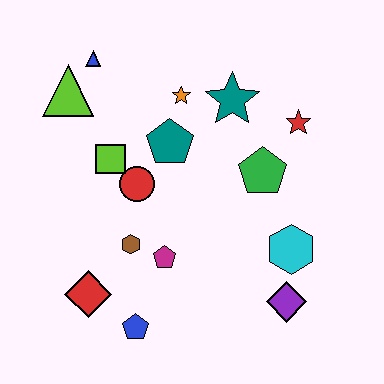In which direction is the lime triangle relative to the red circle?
The lime triangle is above the red circle.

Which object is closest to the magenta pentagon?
The brown hexagon is closest to the magenta pentagon.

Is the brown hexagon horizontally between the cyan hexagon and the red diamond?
Yes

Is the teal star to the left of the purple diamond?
Yes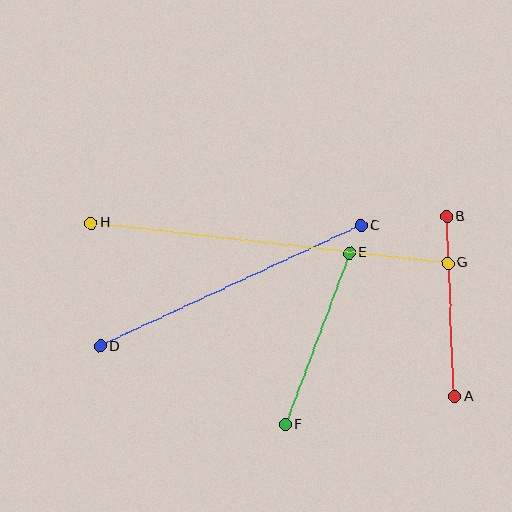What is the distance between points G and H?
The distance is approximately 359 pixels.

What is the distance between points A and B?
The distance is approximately 180 pixels.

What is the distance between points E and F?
The distance is approximately 183 pixels.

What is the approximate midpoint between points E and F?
The midpoint is at approximately (317, 339) pixels.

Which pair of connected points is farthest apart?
Points G and H are farthest apart.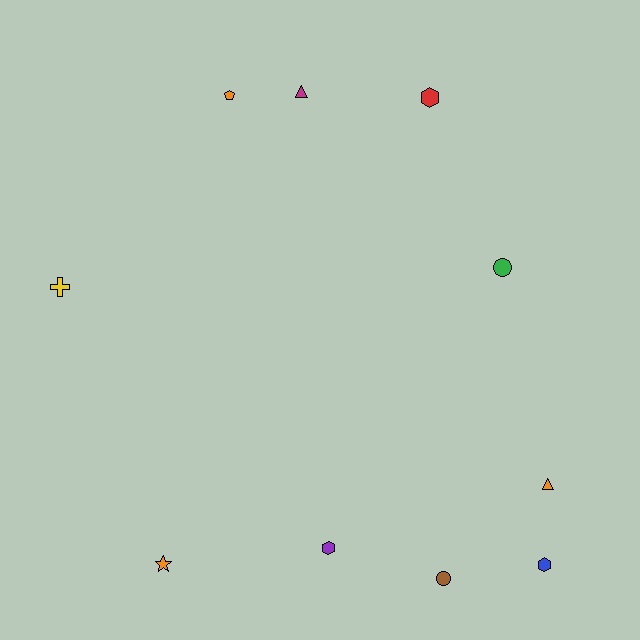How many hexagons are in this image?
There are 3 hexagons.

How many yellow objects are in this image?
There is 1 yellow object.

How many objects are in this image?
There are 10 objects.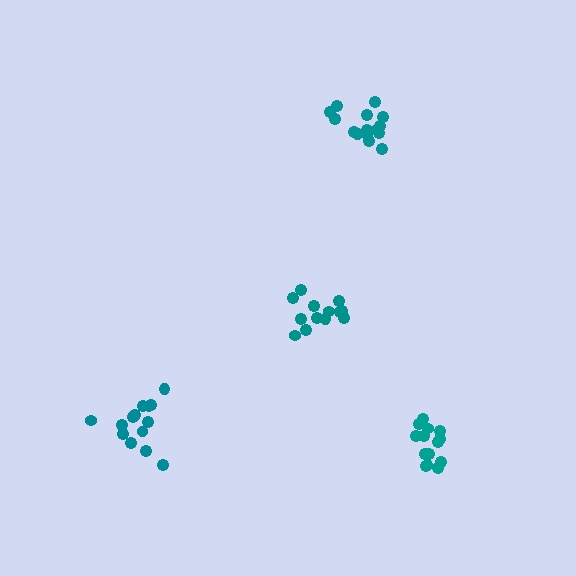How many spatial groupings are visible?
There are 4 spatial groupings.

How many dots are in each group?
Group 1: 13 dots, Group 2: 15 dots, Group 3: 14 dots, Group 4: 14 dots (56 total).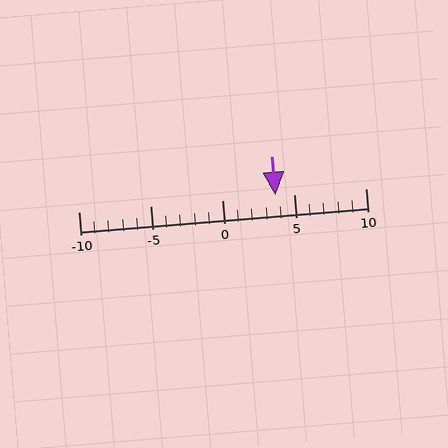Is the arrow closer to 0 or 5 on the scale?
The arrow is closer to 5.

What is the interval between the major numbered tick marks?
The major tick marks are spaced 5 units apart.